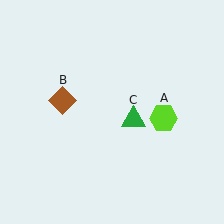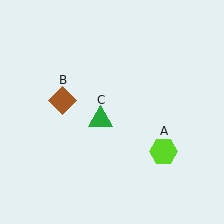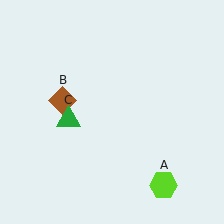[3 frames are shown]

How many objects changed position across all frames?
2 objects changed position: lime hexagon (object A), green triangle (object C).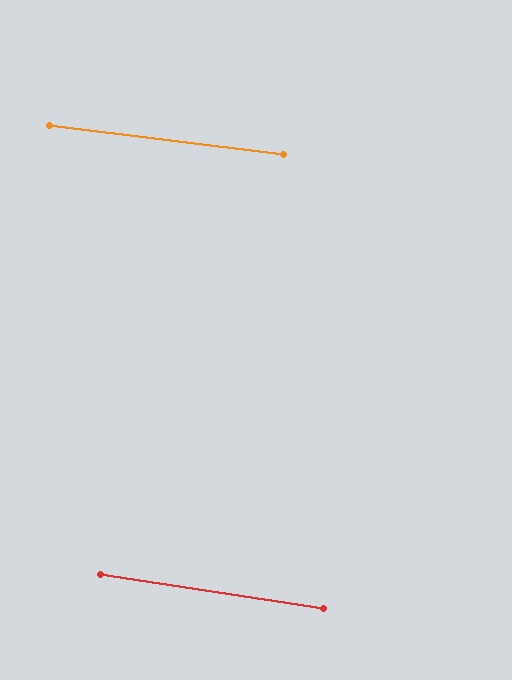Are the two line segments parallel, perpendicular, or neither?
Parallel — their directions differ by only 1.5°.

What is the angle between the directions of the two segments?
Approximately 1 degree.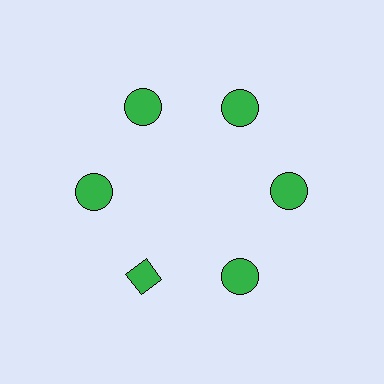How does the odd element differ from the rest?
It has a different shape: diamond instead of circle.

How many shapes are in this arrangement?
There are 6 shapes arranged in a ring pattern.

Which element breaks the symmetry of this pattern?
The green diamond at roughly the 7 o'clock position breaks the symmetry. All other shapes are green circles.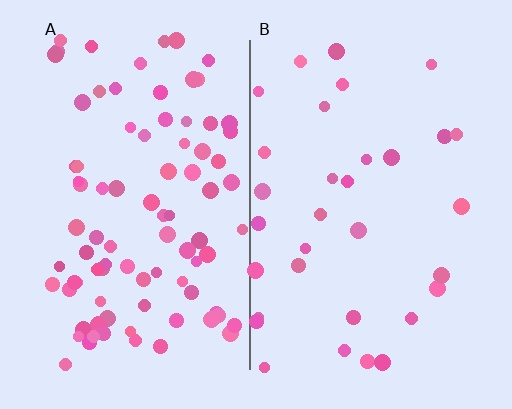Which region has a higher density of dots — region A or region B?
A (the left).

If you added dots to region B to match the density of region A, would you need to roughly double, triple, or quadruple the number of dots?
Approximately triple.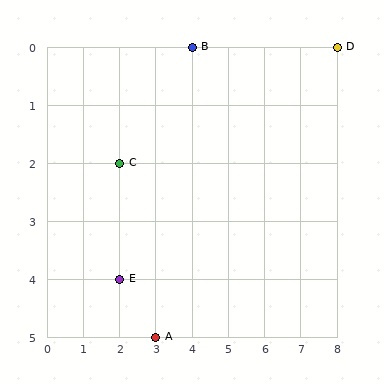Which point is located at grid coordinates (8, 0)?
Point D is at (8, 0).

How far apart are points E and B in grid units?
Points E and B are 2 columns and 4 rows apart (about 4.5 grid units diagonally).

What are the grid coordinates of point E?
Point E is at grid coordinates (2, 4).